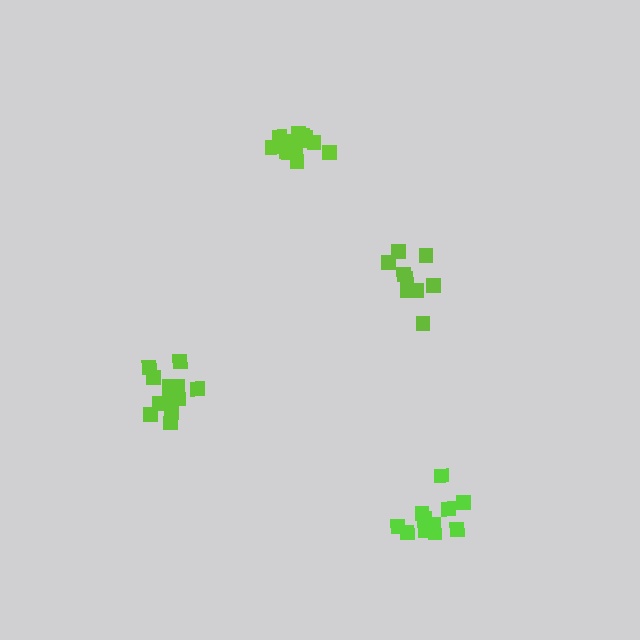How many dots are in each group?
Group 1: 14 dots, Group 2: 9 dots, Group 3: 12 dots, Group 4: 11 dots (46 total).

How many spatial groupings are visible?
There are 4 spatial groupings.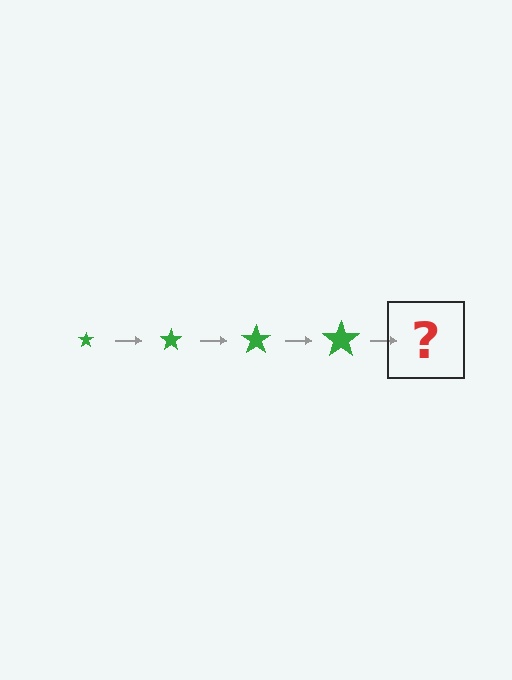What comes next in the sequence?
The next element should be a green star, larger than the previous one.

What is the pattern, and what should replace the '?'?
The pattern is that the star gets progressively larger each step. The '?' should be a green star, larger than the previous one.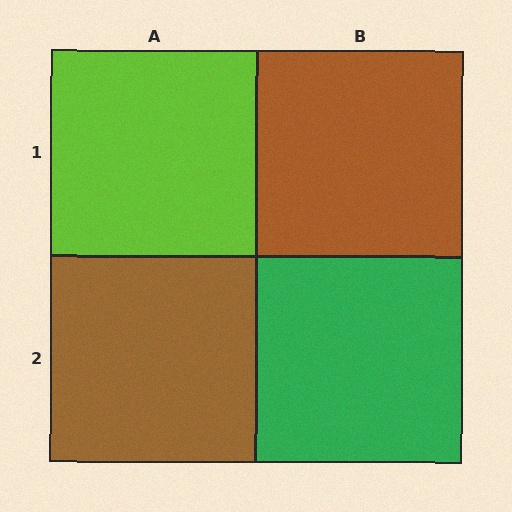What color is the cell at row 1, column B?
Brown.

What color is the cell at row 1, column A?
Lime.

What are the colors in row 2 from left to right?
Brown, green.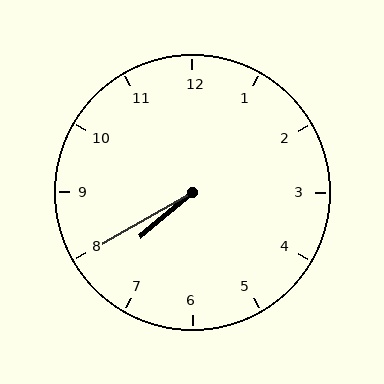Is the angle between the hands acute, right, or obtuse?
It is acute.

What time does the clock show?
7:40.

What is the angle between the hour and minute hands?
Approximately 10 degrees.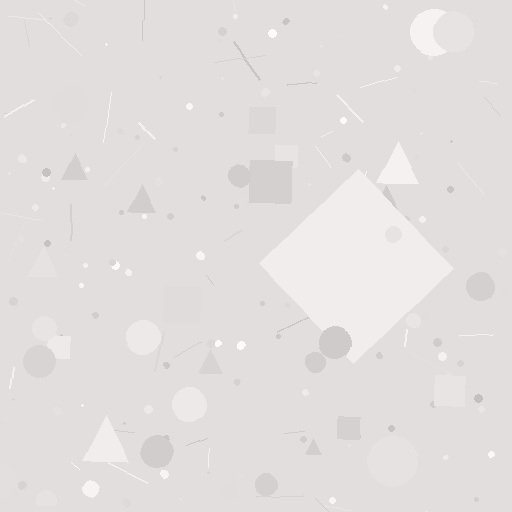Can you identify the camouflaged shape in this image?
The camouflaged shape is a diamond.